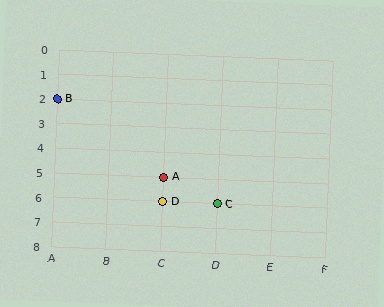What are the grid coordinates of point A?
Point A is at grid coordinates (C, 5).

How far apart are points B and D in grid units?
Points B and D are 2 columns and 4 rows apart (about 4.5 grid units diagonally).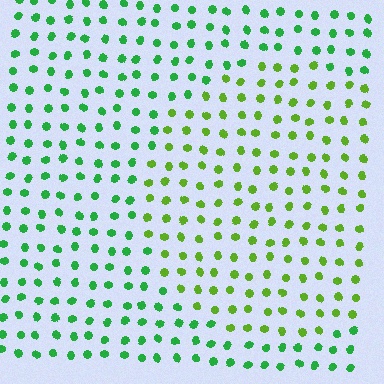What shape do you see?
I see a circle.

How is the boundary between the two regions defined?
The boundary is defined purely by a slight shift in hue (about 36 degrees). Spacing, size, and orientation are identical on both sides.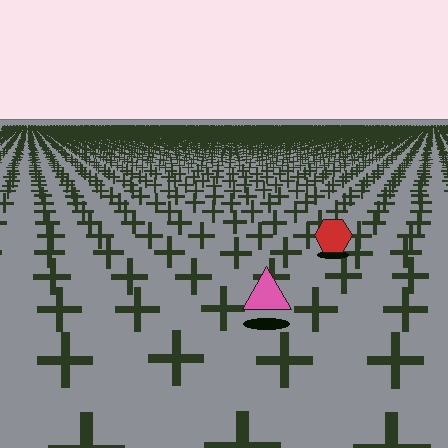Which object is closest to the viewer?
The pink triangle is closest. The texture marks near it are larger and more spread out.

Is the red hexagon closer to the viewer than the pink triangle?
No. The pink triangle is closer — you can tell from the texture gradient: the ground texture is coarser near it.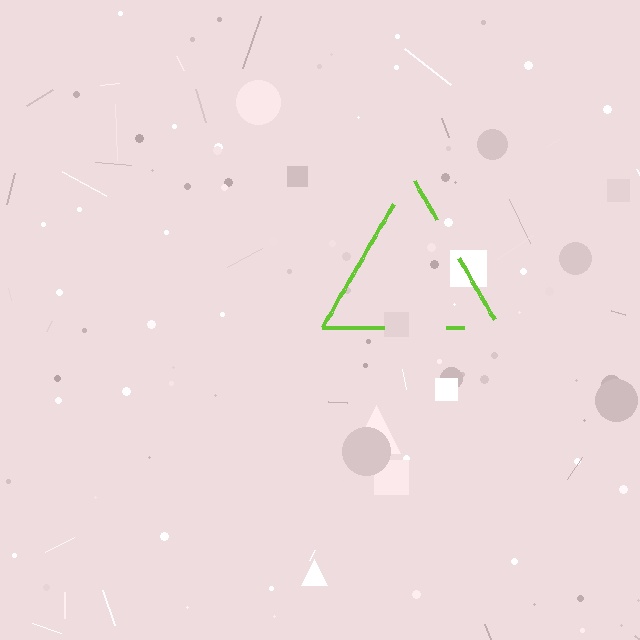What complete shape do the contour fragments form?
The contour fragments form a triangle.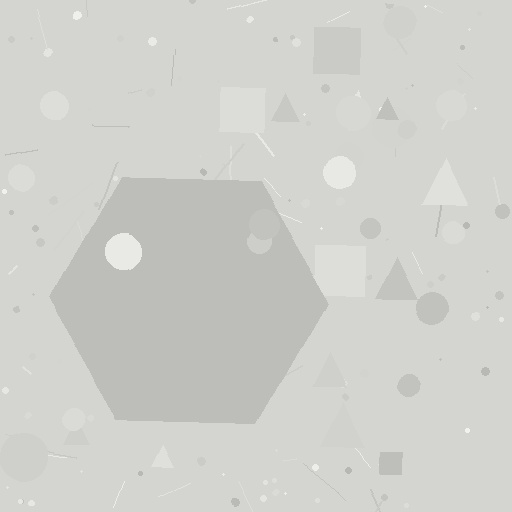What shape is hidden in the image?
A hexagon is hidden in the image.